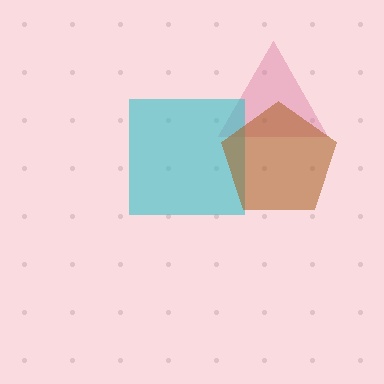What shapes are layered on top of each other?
The layered shapes are: a pink triangle, a cyan square, a brown pentagon.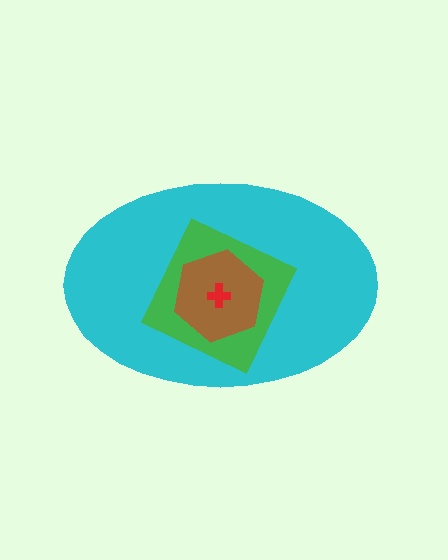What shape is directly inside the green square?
The brown hexagon.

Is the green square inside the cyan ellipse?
Yes.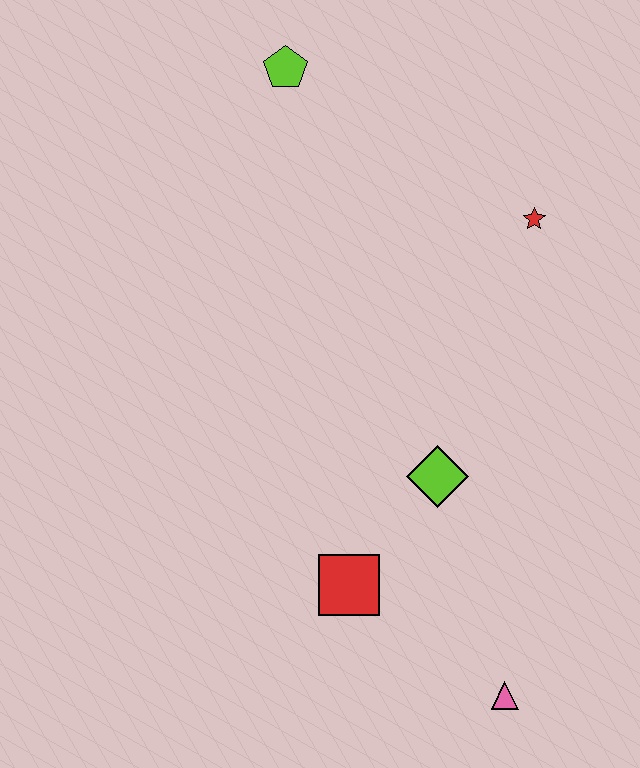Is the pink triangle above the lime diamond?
No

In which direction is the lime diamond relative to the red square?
The lime diamond is above the red square.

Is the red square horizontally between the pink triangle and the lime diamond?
No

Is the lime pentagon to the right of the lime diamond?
No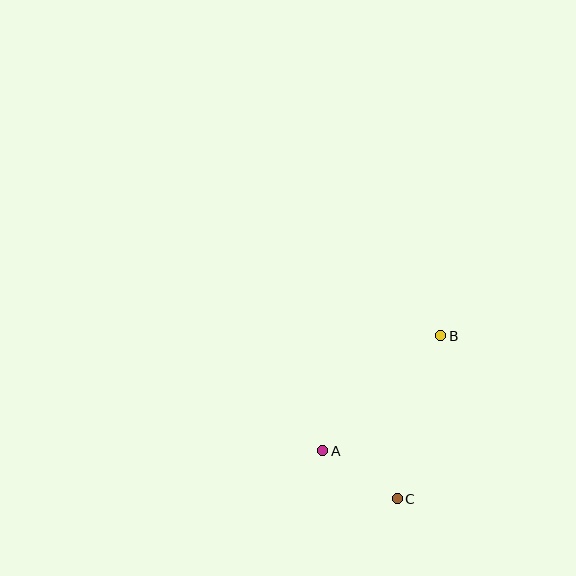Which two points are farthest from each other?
Points B and C are farthest from each other.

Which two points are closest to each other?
Points A and C are closest to each other.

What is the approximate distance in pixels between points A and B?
The distance between A and B is approximately 165 pixels.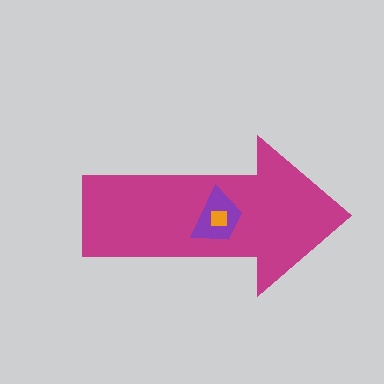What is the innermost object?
The orange square.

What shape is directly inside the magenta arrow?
The purple trapezoid.